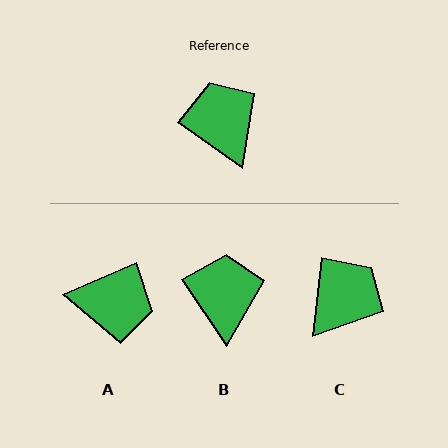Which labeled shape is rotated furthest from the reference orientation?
A, about 122 degrees away.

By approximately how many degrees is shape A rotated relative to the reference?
Approximately 122 degrees clockwise.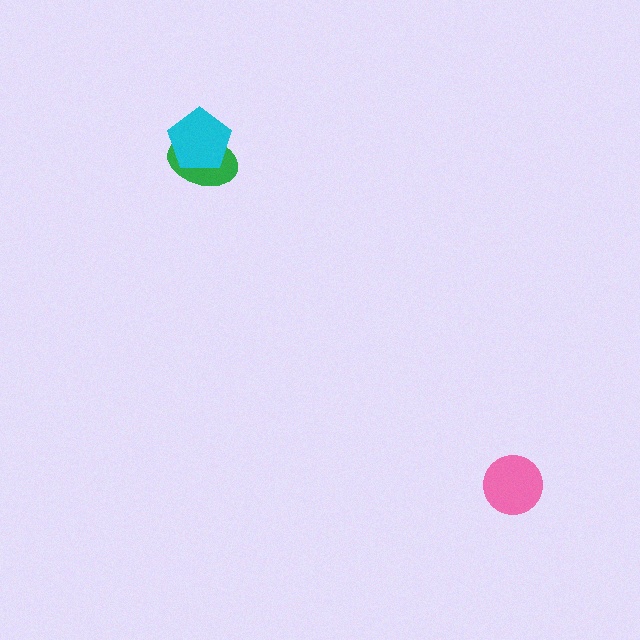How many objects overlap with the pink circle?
0 objects overlap with the pink circle.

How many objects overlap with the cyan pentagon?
1 object overlaps with the cyan pentagon.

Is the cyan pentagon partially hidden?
No, no other shape covers it.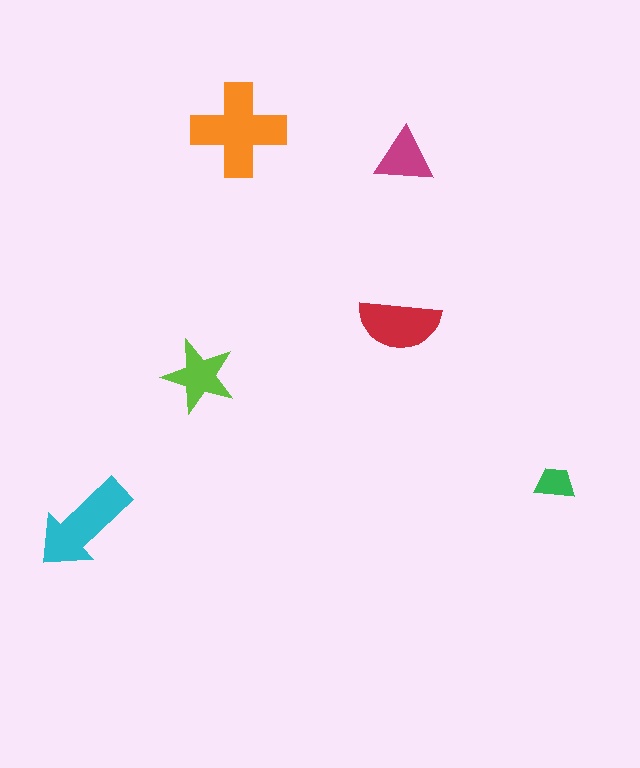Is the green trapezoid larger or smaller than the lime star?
Smaller.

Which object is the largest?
The orange cross.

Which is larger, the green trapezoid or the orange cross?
The orange cross.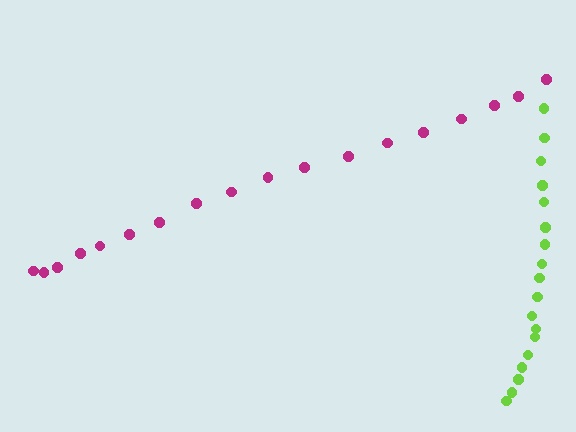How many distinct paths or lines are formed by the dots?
There are 2 distinct paths.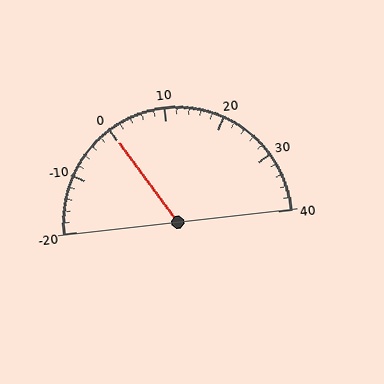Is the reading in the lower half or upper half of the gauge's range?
The reading is in the lower half of the range (-20 to 40).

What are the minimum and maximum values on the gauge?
The gauge ranges from -20 to 40.